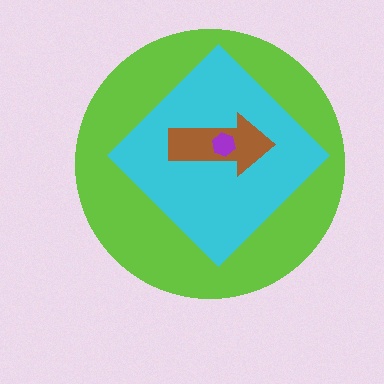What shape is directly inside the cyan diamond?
The brown arrow.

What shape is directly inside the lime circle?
The cyan diamond.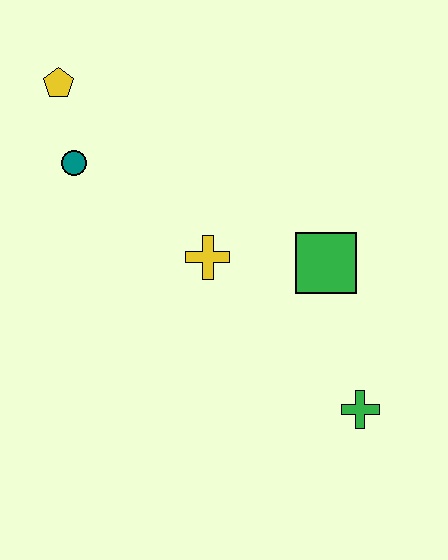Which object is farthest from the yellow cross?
The yellow pentagon is farthest from the yellow cross.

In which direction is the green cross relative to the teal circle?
The green cross is to the right of the teal circle.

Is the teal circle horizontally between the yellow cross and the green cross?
No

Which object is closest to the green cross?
The green square is closest to the green cross.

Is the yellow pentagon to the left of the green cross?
Yes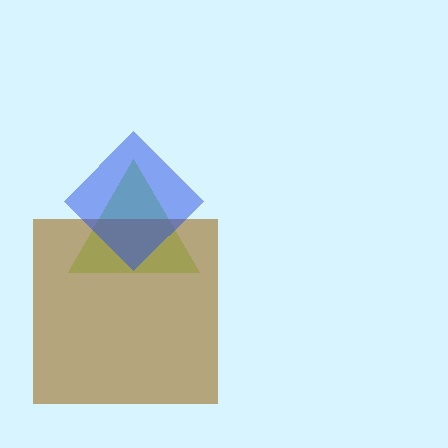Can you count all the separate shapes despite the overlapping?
Yes, there are 3 separate shapes.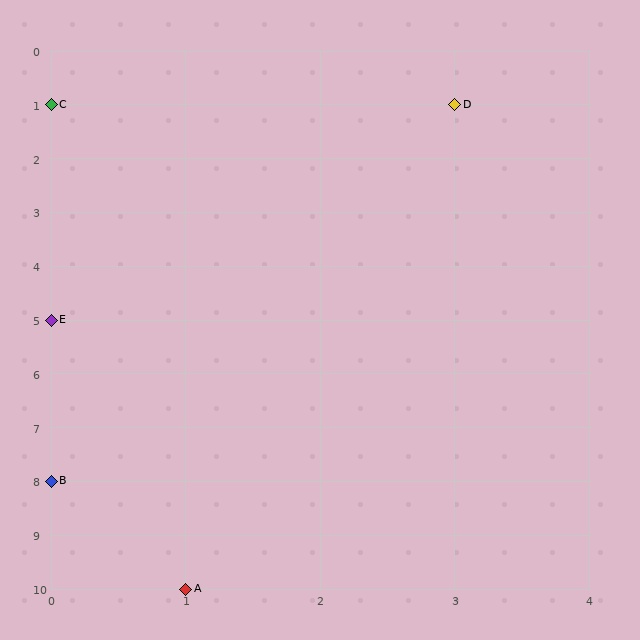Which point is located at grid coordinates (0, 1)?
Point C is at (0, 1).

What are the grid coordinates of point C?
Point C is at grid coordinates (0, 1).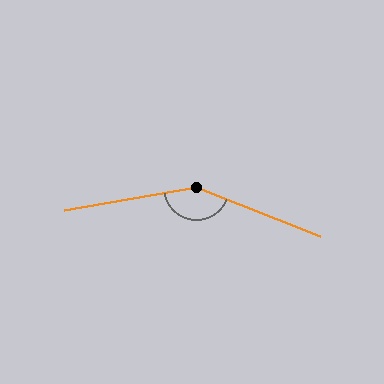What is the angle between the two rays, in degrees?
Approximately 149 degrees.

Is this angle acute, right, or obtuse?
It is obtuse.